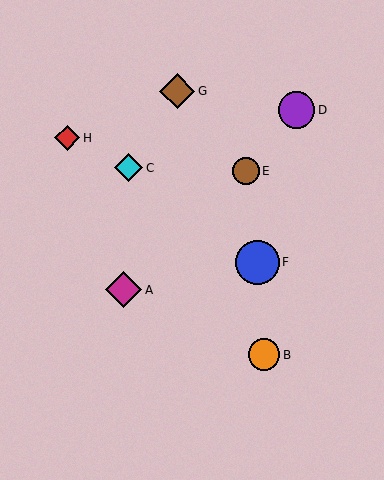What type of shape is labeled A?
Shape A is a magenta diamond.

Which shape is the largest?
The blue circle (labeled F) is the largest.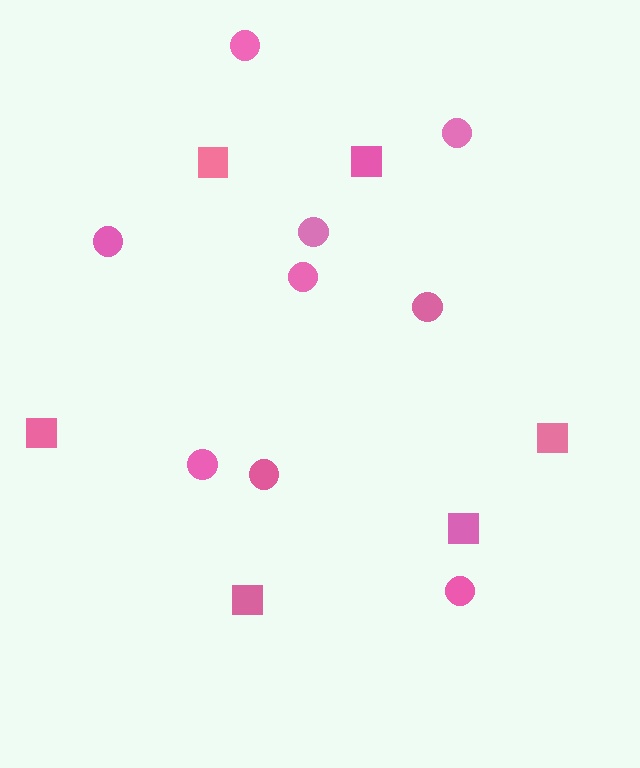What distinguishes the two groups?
There are 2 groups: one group of squares (6) and one group of circles (9).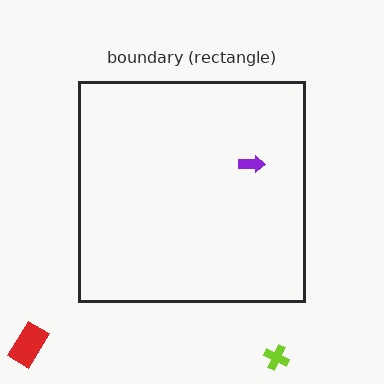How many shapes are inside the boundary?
1 inside, 2 outside.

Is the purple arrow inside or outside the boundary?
Inside.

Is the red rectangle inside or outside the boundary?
Outside.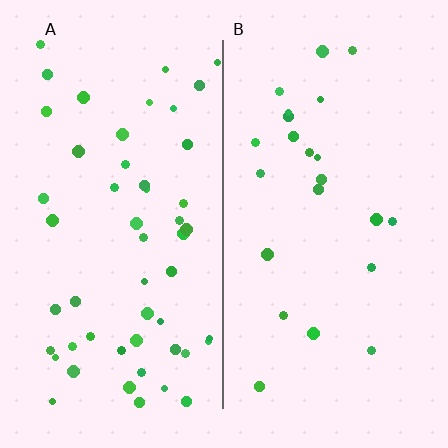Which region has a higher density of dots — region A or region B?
A (the left).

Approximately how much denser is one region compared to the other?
Approximately 2.3× — region A over region B.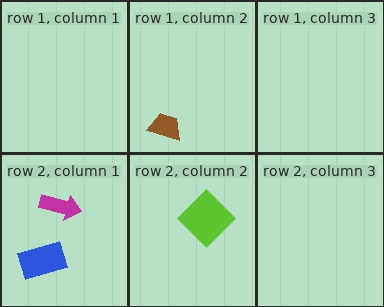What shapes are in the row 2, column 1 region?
The blue rectangle, the magenta arrow.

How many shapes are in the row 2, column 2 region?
1.